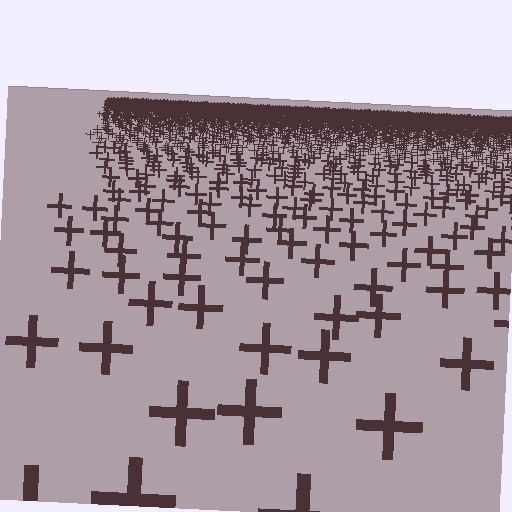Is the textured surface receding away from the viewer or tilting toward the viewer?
The surface is receding away from the viewer. Texture elements get smaller and denser toward the top.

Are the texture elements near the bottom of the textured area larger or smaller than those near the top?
Larger. Near the bottom, elements are closer to the viewer and appear at a bigger on-screen size.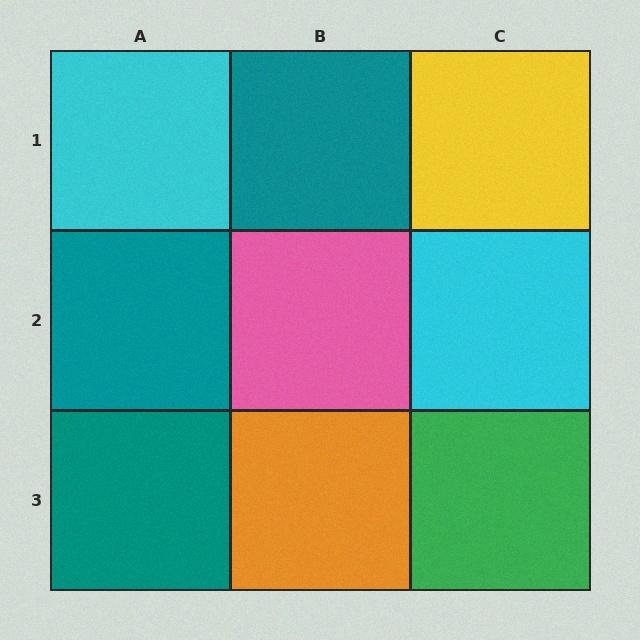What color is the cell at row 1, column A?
Cyan.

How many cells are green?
1 cell is green.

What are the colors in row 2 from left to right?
Teal, pink, cyan.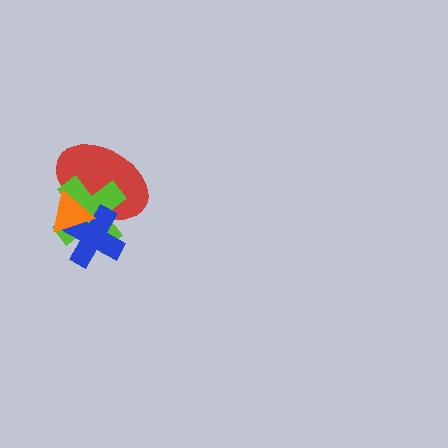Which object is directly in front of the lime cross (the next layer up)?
The blue cross is directly in front of the lime cross.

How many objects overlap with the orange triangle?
3 objects overlap with the orange triangle.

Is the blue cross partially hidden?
Yes, it is partially covered by another shape.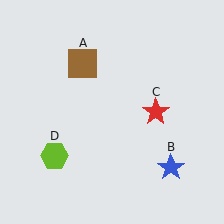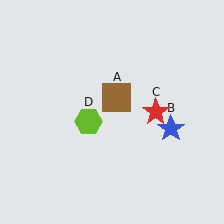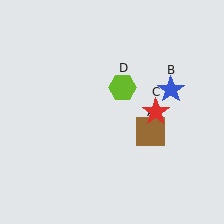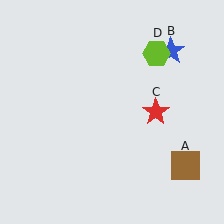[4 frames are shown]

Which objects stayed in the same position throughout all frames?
Red star (object C) remained stationary.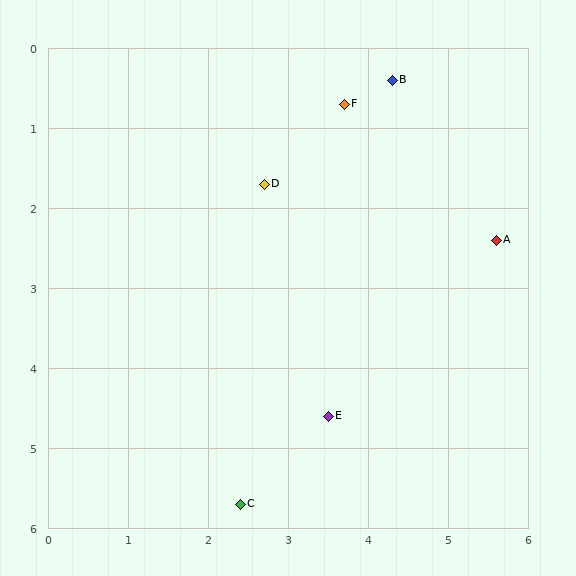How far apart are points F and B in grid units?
Points F and B are about 0.7 grid units apart.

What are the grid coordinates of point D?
Point D is at approximately (2.7, 1.7).